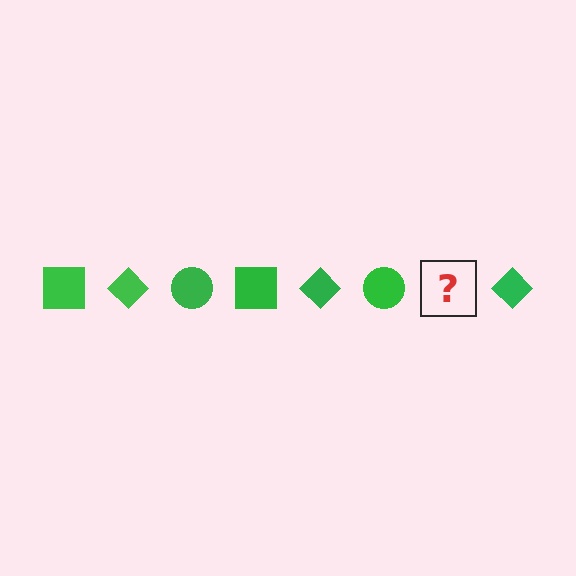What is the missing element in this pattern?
The missing element is a green square.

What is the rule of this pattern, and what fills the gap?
The rule is that the pattern cycles through square, diamond, circle shapes in green. The gap should be filled with a green square.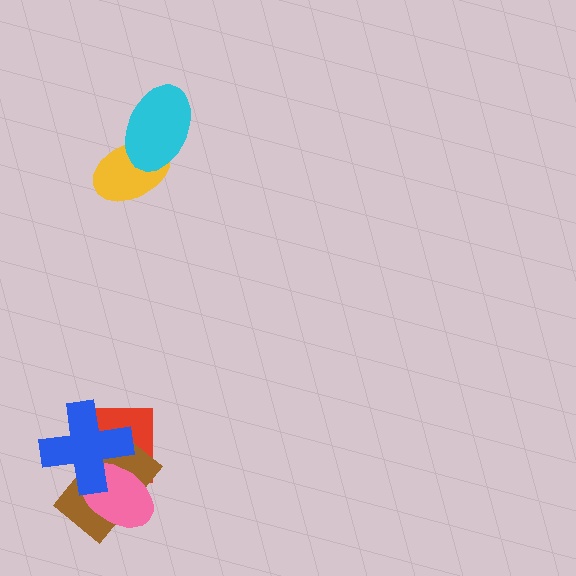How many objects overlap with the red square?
3 objects overlap with the red square.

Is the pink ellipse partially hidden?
Yes, it is partially covered by another shape.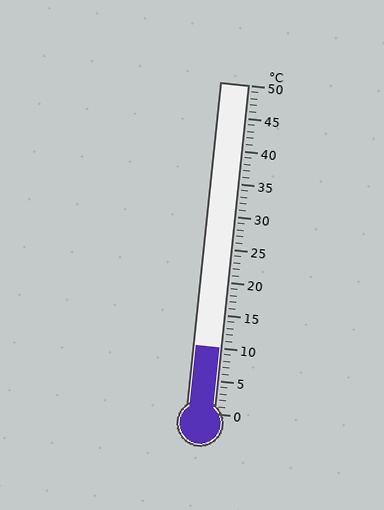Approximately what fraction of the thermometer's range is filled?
The thermometer is filled to approximately 20% of its range.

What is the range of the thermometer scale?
The thermometer scale ranges from 0°C to 50°C.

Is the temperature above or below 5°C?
The temperature is above 5°C.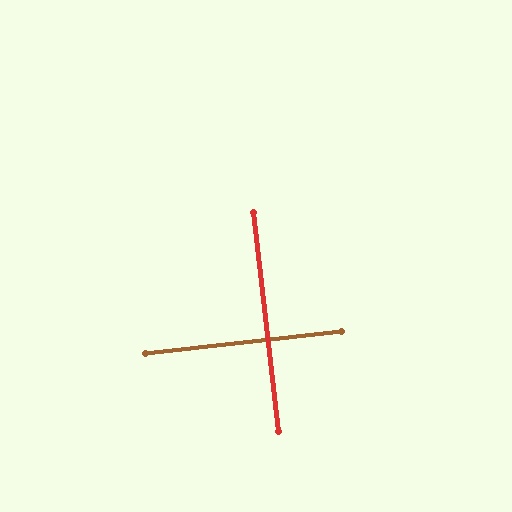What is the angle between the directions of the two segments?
Approximately 90 degrees.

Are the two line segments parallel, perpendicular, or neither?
Perpendicular — they meet at approximately 90°.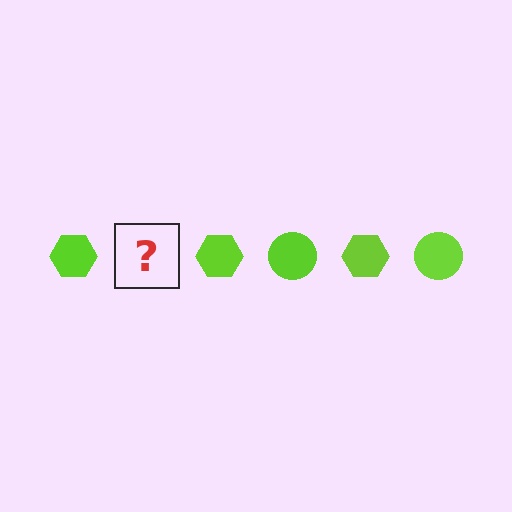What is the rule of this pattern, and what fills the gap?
The rule is that the pattern cycles through hexagon, circle shapes in lime. The gap should be filled with a lime circle.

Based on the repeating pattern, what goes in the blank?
The blank should be a lime circle.